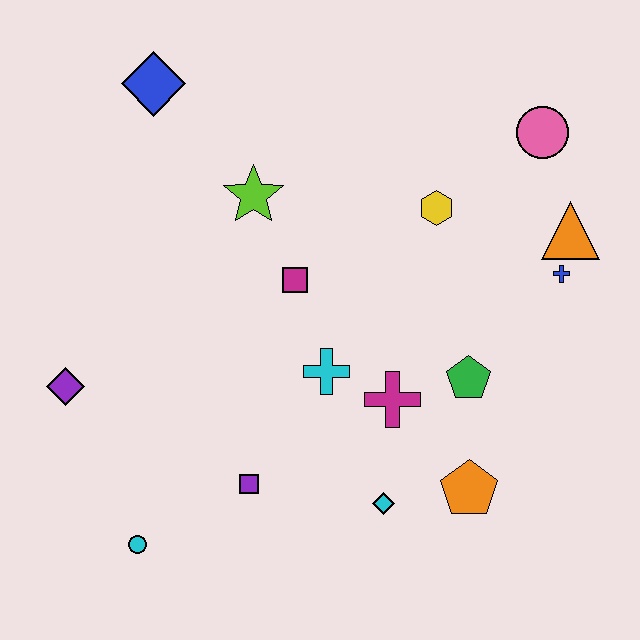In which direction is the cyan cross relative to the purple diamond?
The cyan cross is to the right of the purple diamond.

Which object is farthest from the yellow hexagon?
The cyan circle is farthest from the yellow hexagon.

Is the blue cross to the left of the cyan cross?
No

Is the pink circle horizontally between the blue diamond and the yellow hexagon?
No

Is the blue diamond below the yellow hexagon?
No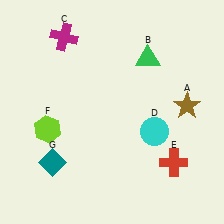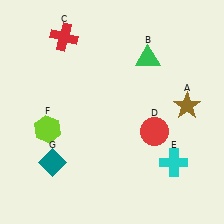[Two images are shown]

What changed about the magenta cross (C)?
In Image 1, C is magenta. In Image 2, it changed to red.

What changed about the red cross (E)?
In Image 1, E is red. In Image 2, it changed to cyan.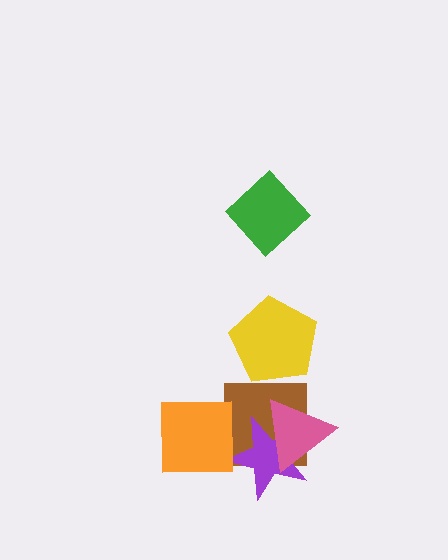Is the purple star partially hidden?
Yes, it is partially covered by another shape.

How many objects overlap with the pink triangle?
2 objects overlap with the pink triangle.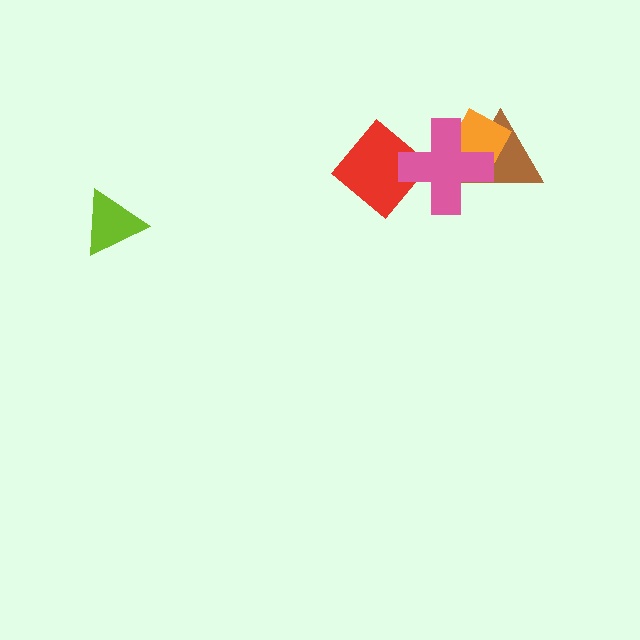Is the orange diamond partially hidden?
Yes, it is partially covered by another shape.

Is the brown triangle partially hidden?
Yes, it is partially covered by another shape.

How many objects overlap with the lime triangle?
0 objects overlap with the lime triangle.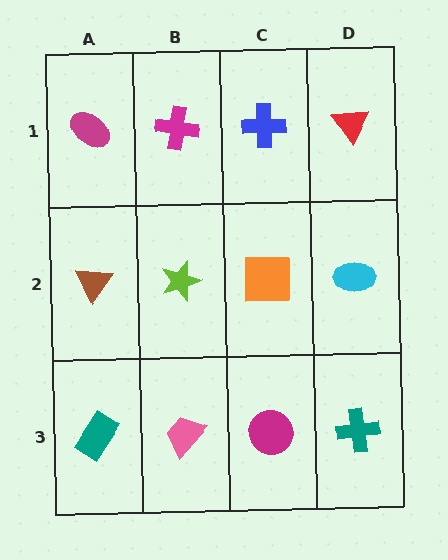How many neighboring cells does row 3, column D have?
2.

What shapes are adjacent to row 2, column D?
A red triangle (row 1, column D), a teal cross (row 3, column D), an orange square (row 2, column C).